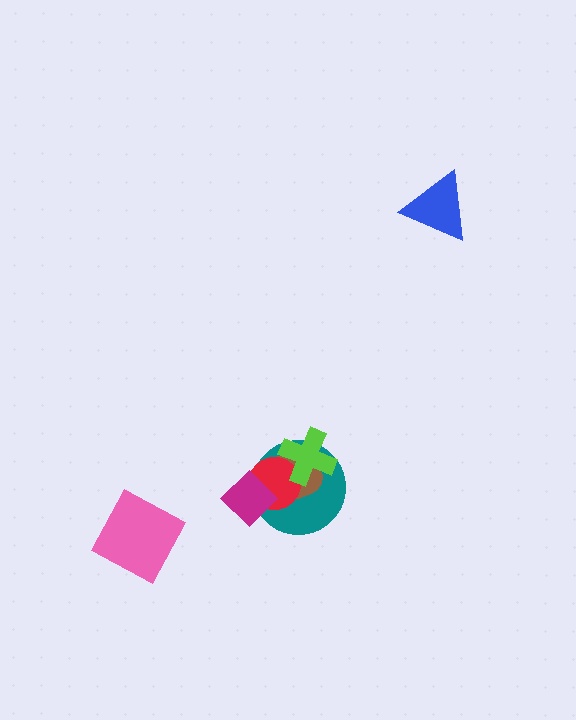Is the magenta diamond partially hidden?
No, no other shape covers it.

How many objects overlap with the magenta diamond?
3 objects overlap with the magenta diamond.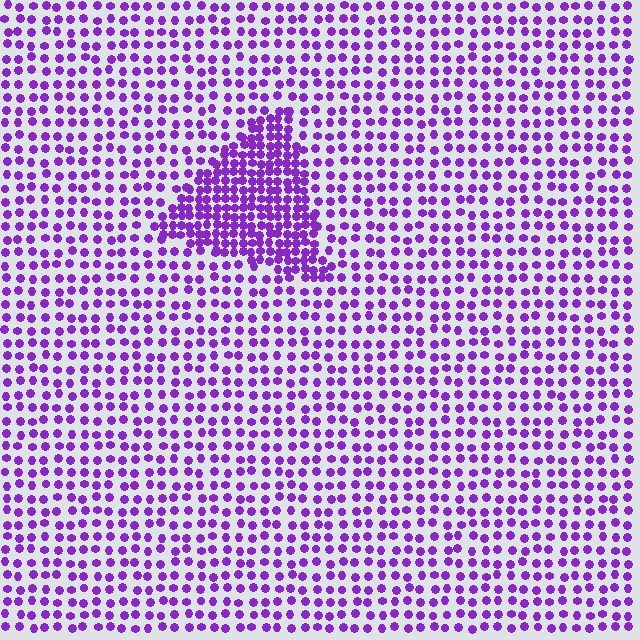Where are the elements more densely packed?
The elements are more densely packed inside the triangle boundary.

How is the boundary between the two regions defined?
The boundary is defined by a change in element density (approximately 2.1x ratio). All elements are the same color, size, and shape.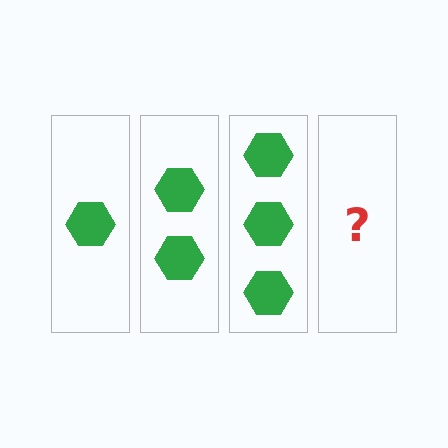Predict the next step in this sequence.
The next step is 4 hexagons.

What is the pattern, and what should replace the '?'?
The pattern is that each step adds one more hexagon. The '?' should be 4 hexagons.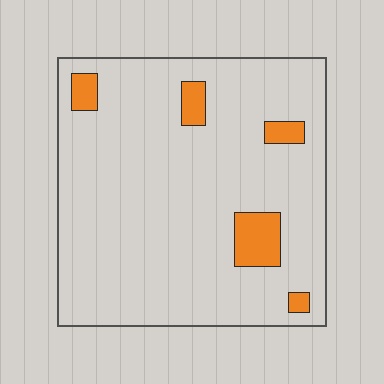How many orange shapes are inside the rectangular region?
5.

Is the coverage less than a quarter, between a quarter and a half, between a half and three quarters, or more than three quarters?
Less than a quarter.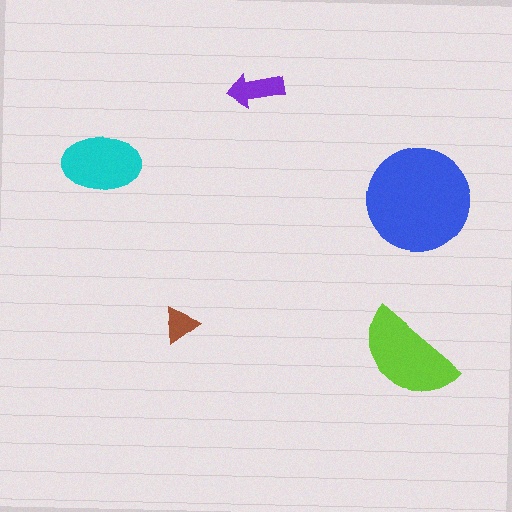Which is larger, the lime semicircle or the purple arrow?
The lime semicircle.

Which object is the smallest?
The brown triangle.